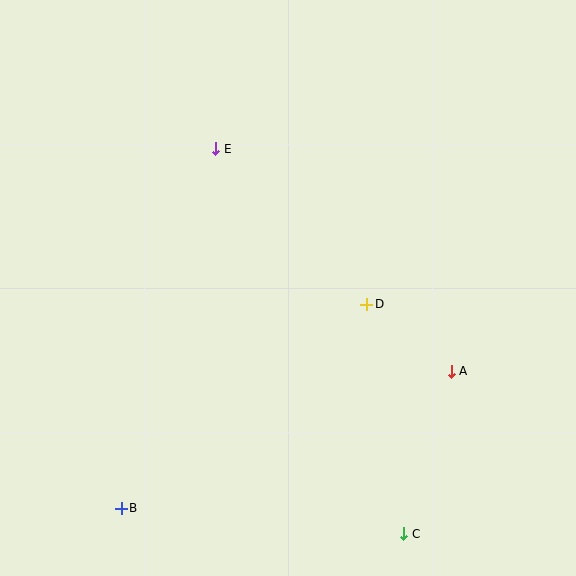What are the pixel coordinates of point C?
Point C is at (404, 534).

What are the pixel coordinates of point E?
Point E is at (216, 149).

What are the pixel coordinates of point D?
Point D is at (367, 304).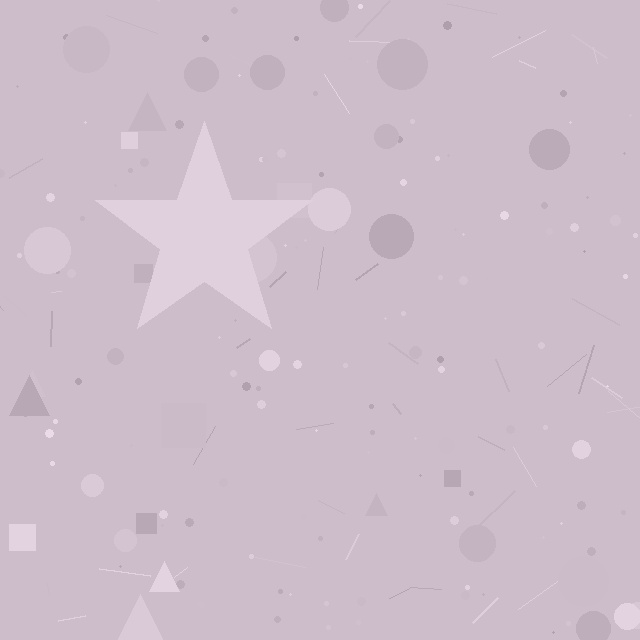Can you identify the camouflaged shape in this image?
The camouflaged shape is a star.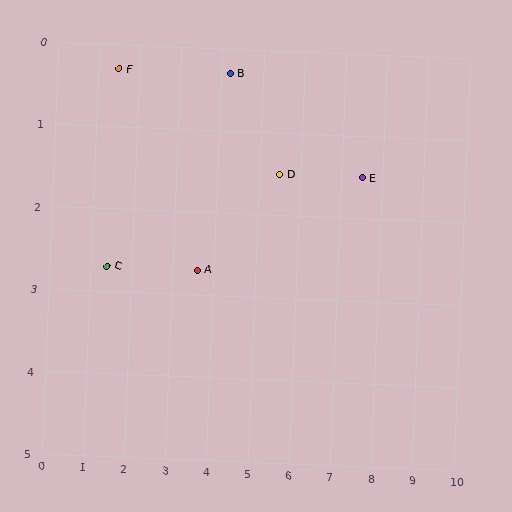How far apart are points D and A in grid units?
Points D and A are about 2.2 grid units apart.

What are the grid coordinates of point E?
Point E is at approximately (7.5, 1.5).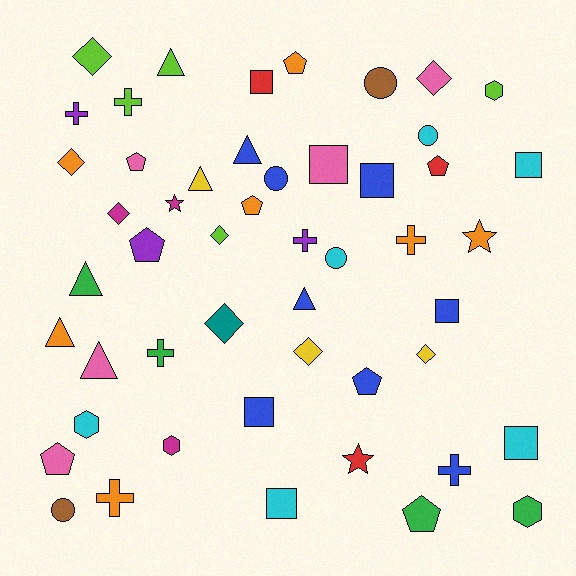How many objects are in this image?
There are 50 objects.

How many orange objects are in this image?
There are 7 orange objects.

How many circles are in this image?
There are 5 circles.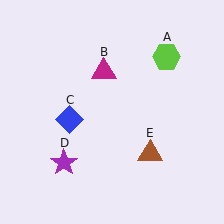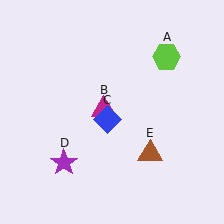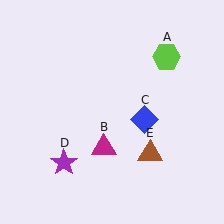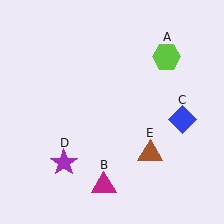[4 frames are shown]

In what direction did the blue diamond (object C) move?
The blue diamond (object C) moved right.